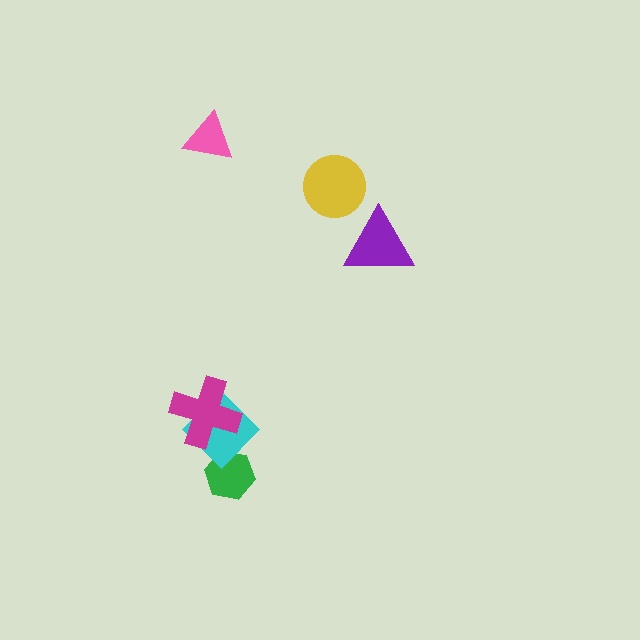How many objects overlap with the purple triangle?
0 objects overlap with the purple triangle.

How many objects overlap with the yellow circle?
0 objects overlap with the yellow circle.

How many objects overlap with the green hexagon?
1 object overlaps with the green hexagon.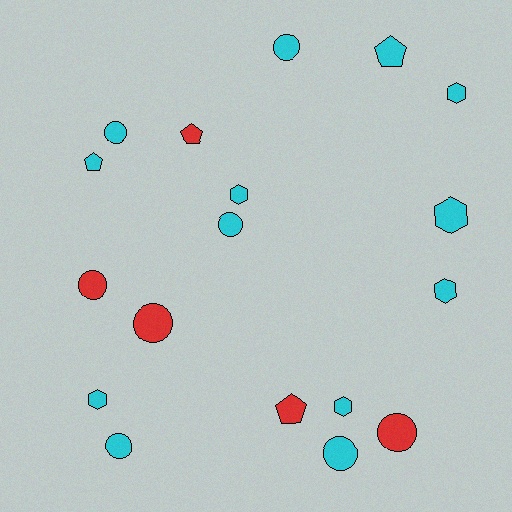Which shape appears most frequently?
Circle, with 8 objects.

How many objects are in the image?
There are 18 objects.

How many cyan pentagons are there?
There are 2 cyan pentagons.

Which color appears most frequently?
Cyan, with 13 objects.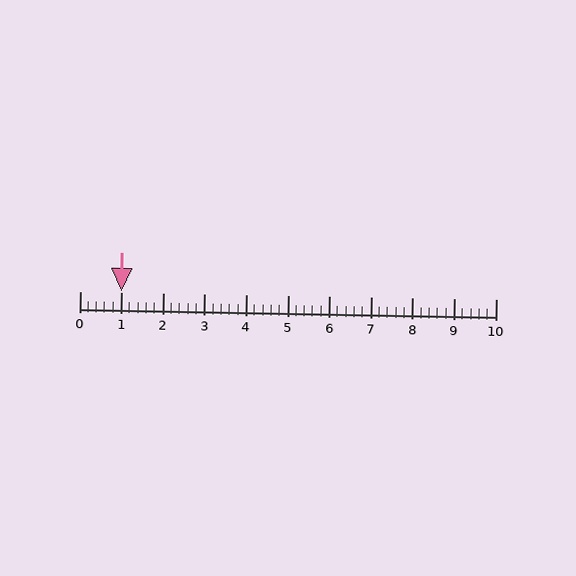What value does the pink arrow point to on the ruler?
The pink arrow points to approximately 1.0.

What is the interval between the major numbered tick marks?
The major tick marks are spaced 1 units apart.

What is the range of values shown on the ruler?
The ruler shows values from 0 to 10.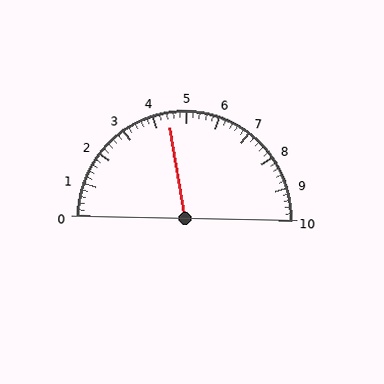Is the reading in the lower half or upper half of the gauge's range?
The reading is in the lower half of the range (0 to 10).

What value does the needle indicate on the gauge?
The needle indicates approximately 4.4.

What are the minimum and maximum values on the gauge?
The gauge ranges from 0 to 10.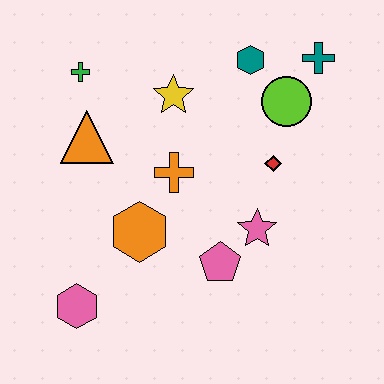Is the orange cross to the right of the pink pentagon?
No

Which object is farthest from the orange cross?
The teal cross is farthest from the orange cross.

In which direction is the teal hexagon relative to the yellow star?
The teal hexagon is to the right of the yellow star.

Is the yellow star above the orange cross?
Yes